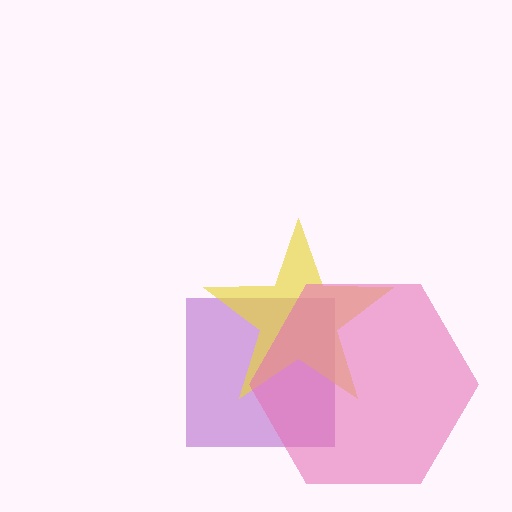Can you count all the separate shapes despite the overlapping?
Yes, there are 3 separate shapes.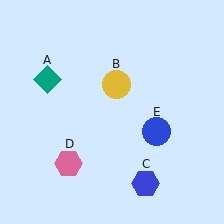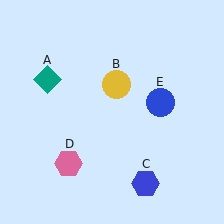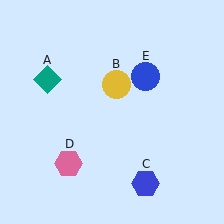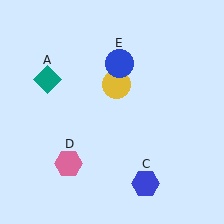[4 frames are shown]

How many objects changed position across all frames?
1 object changed position: blue circle (object E).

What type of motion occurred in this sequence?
The blue circle (object E) rotated counterclockwise around the center of the scene.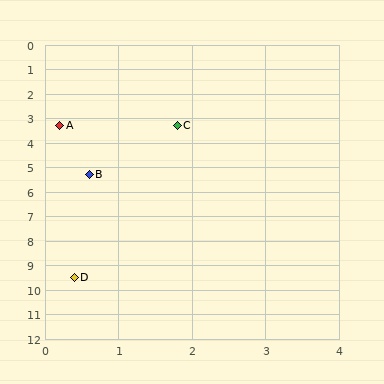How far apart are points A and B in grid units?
Points A and B are about 2.0 grid units apart.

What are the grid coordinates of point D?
Point D is at approximately (0.4, 9.5).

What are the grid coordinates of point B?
Point B is at approximately (0.6, 5.3).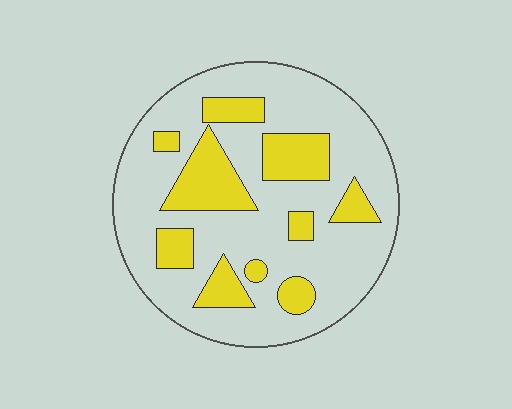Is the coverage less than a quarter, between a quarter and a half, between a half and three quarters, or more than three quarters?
Between a quarter and a half.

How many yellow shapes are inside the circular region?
10.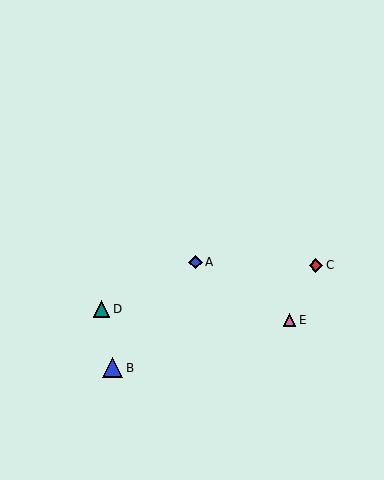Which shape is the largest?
The blue triangle (labeled B) is the largest.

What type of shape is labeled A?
Shape A is a blue diamond.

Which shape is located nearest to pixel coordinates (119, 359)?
The blue triangle (labeled B) at (113, 368) is nearest to that location.